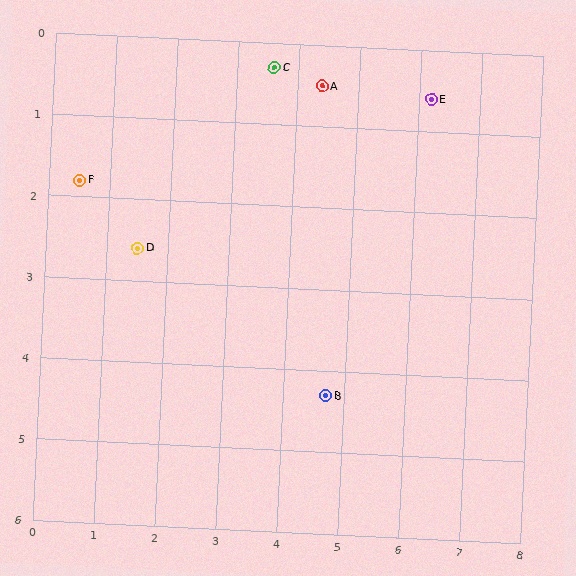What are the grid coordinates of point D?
Point D is at approximately (1.5, 2.6).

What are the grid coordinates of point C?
Point C is at approximately (3.6, 0.3).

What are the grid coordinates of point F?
Point F is at approximately (0.5, 1.8).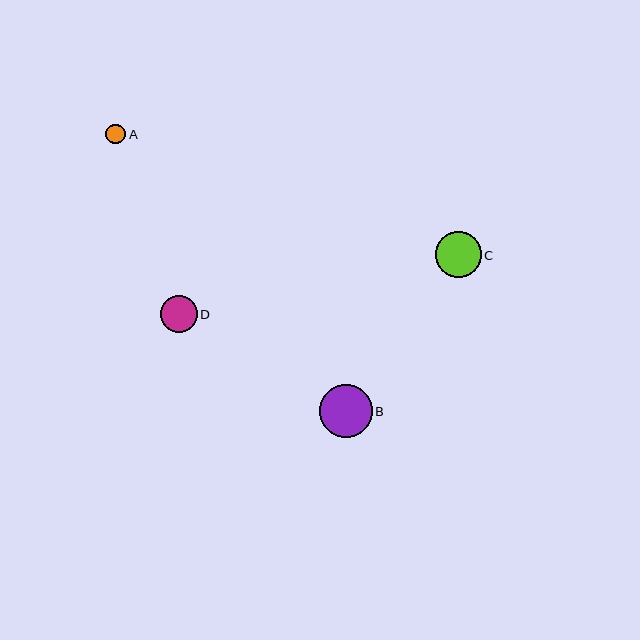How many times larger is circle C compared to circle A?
Circle C is approximately 2.3 times the size of circle A.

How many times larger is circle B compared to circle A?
Circle B is approximately 2.7 times the size of circle A.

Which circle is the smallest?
Circle A is the smallest with a size of approximately 20 pixels.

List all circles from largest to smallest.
From largest to smallest: B, C, D, A.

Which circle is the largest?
Circle B is the largest with a size of approximately 53 pixels.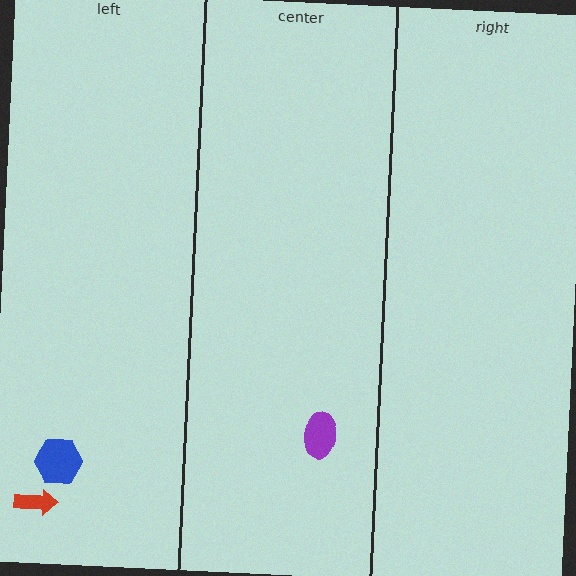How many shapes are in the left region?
2.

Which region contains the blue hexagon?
The left region.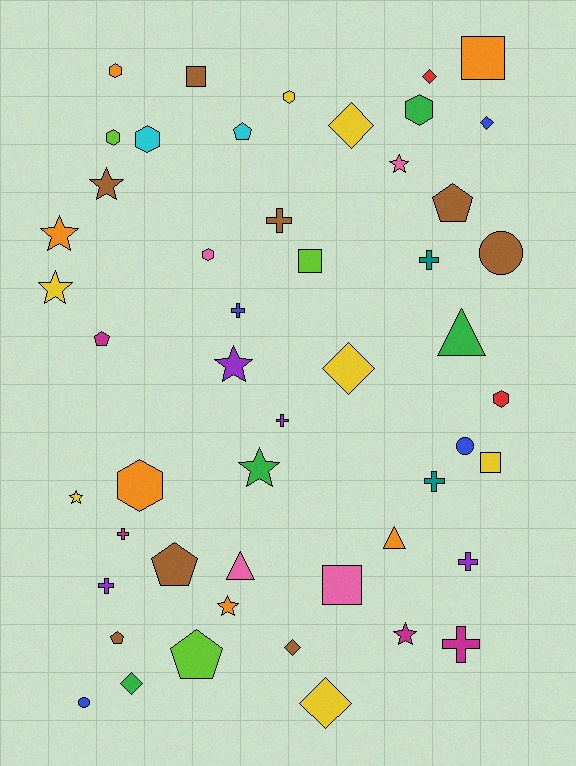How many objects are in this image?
There are 50 objects.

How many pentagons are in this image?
There are 6 pentagons.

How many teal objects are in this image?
There are 2 teal objects.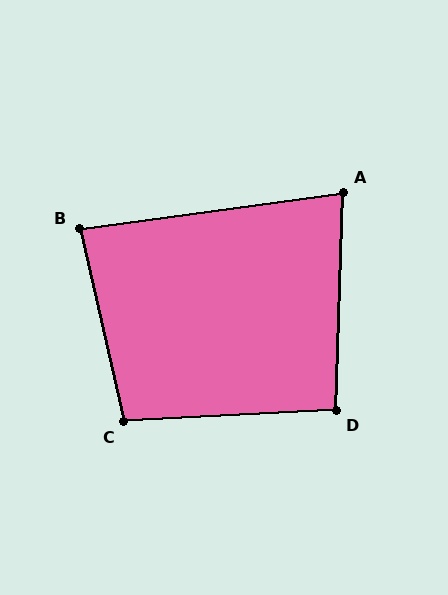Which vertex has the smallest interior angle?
A, at approximately 80 degrees.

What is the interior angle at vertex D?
Approximately 95 degrees (approximately right).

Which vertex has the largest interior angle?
C, at approximately 100 degrees.